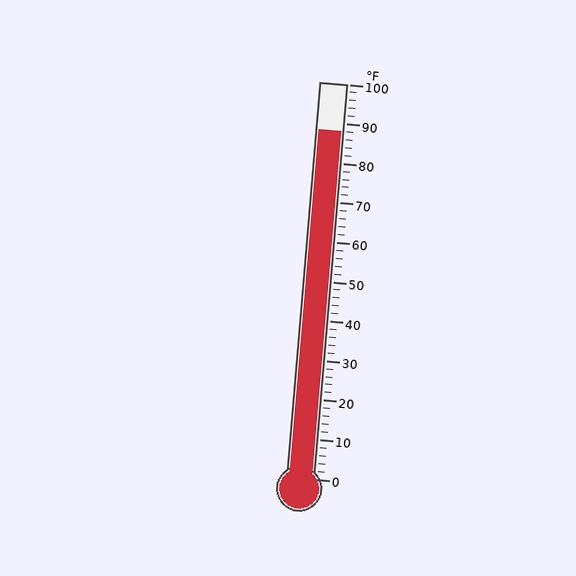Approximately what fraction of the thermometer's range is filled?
The thermometer is filled to approximately 90% of its range.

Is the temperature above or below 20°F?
The temperature is above 20°F.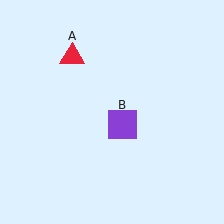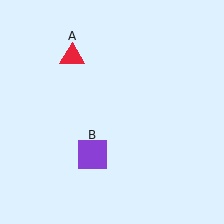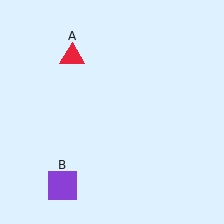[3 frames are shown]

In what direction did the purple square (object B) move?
The purple square (object B) moved down and to the left.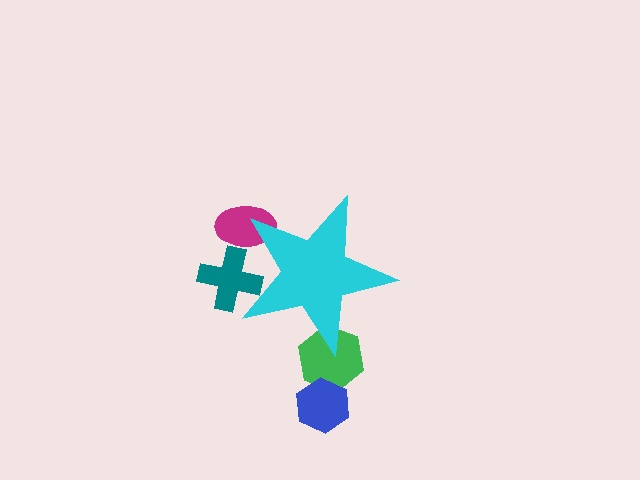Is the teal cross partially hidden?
Yes, the teal cross is partially hidden behind the cyan star.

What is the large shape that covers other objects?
A cyan star.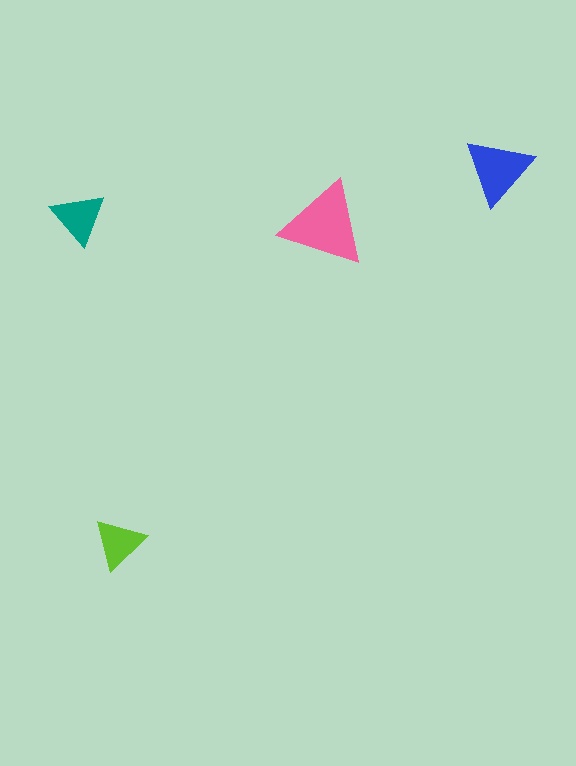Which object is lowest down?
The lime triangle is bottommost.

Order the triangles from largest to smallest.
the pink one, the blue one, the teal one, the lime one.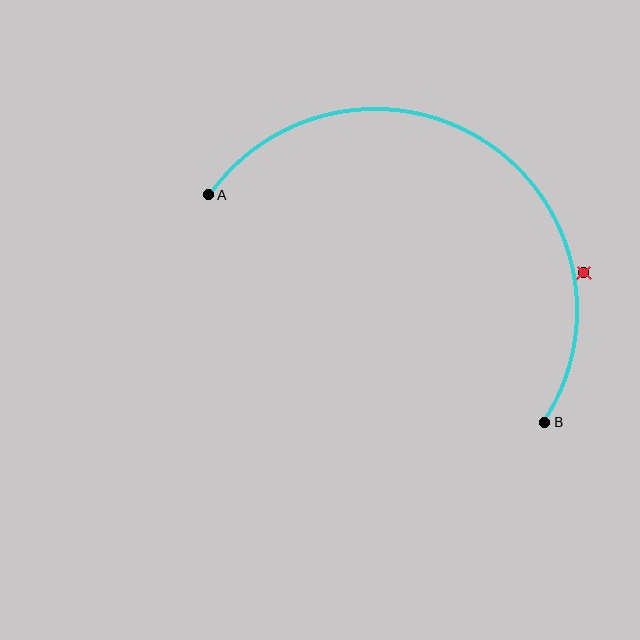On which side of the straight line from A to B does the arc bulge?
The arc bulges above and to the right of the straight line connecting A and B.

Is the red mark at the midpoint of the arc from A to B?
No — the red mark does not lie on the arc at all. It sits slightly outside the curve.